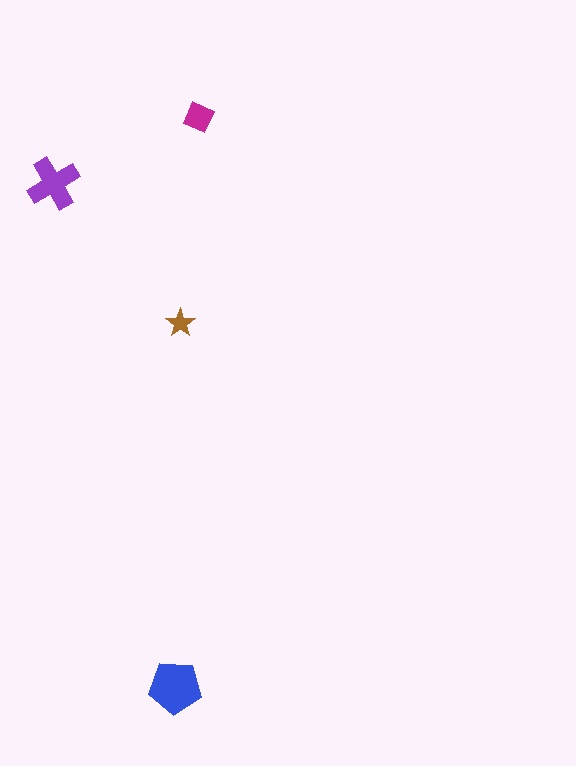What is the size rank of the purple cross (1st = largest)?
2nd.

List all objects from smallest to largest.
The brown star, the magenta diamond, the purple cross, the blue pentagon.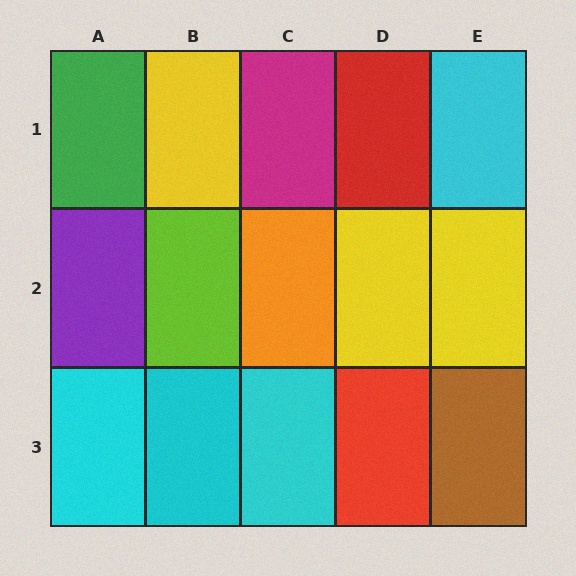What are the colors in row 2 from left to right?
Purple, lime, orange, yellow, yellow.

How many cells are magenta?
1 cell is magenta.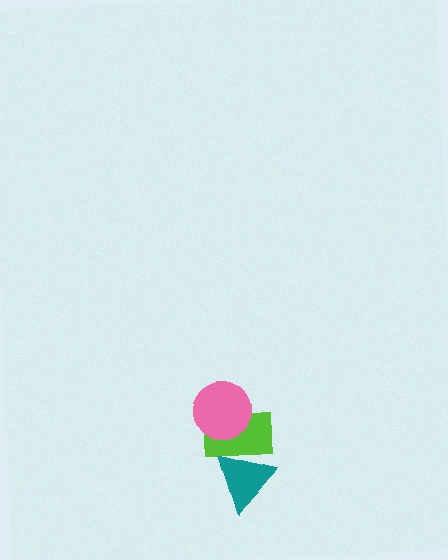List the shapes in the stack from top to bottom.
From top to bottom: the pink circle, the lime rectangle, the teal triangle.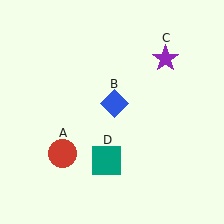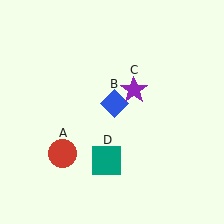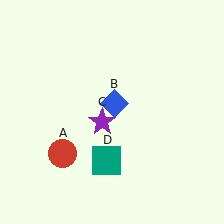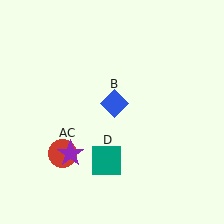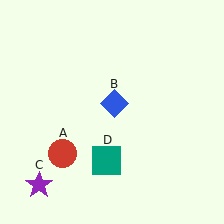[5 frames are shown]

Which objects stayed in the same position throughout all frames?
Red circle (object A) and blue diamond (object B) and teal square (object D) remained stationary.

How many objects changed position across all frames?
1 object changed position: purple star (object C).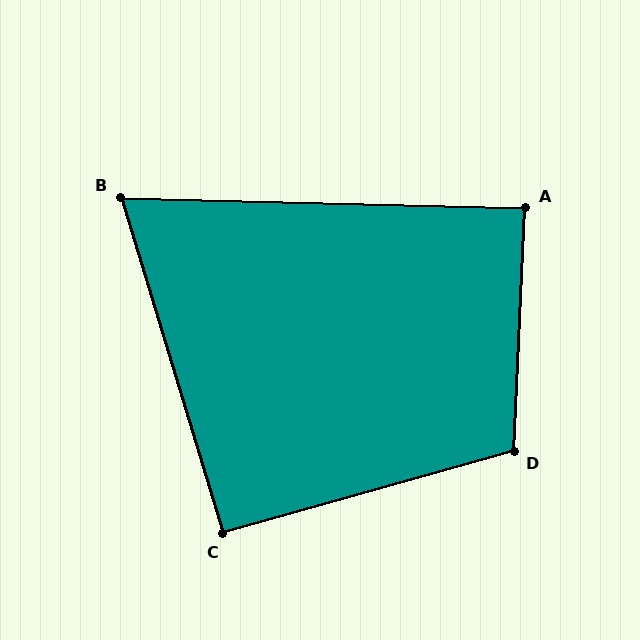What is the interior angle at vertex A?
Approximately 89 degrees (approximately right).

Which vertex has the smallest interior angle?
B, at approximately 72 degrees.